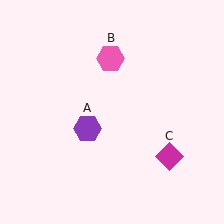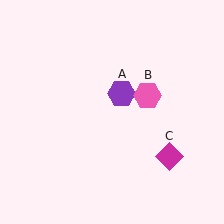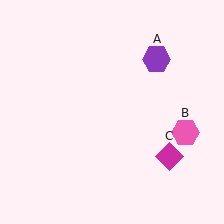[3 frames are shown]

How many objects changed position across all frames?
2 objects changed position: purple hexagon (object A), pink hexagon (object B).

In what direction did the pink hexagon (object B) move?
The pink hexagon (object B) moved down and to the right.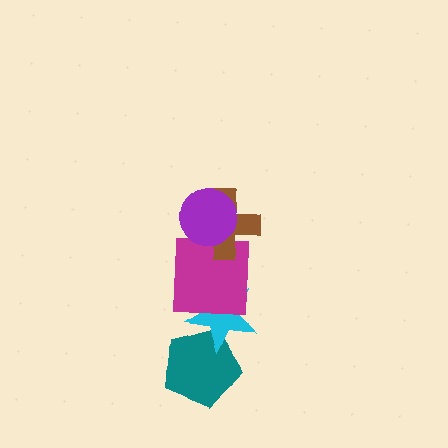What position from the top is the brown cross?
The brown cross is 2nd from the top.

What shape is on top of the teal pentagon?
The cyan star is on top of the teal pentagon.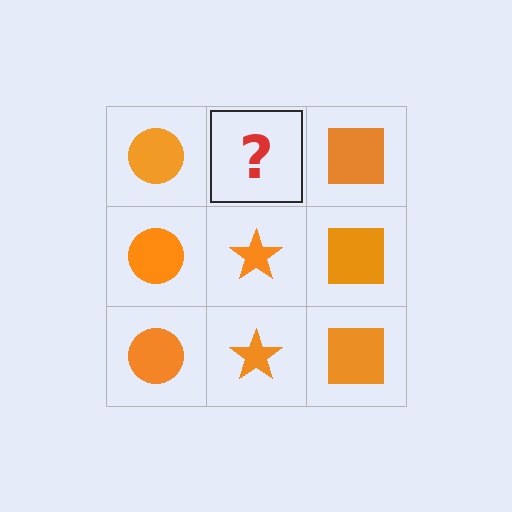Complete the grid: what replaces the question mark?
The question mark should be replaced with an orange star.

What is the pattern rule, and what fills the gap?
The rule is that each column has a consistent shape. The gap should be filled with an orange star.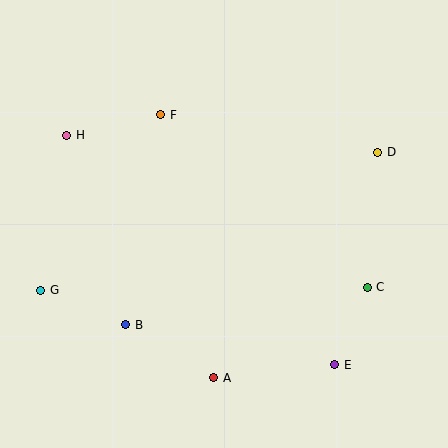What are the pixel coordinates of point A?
Point A is at (214, 378).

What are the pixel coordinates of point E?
Point E is at (335, 365).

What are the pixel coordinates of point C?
Point C is at (367, 287).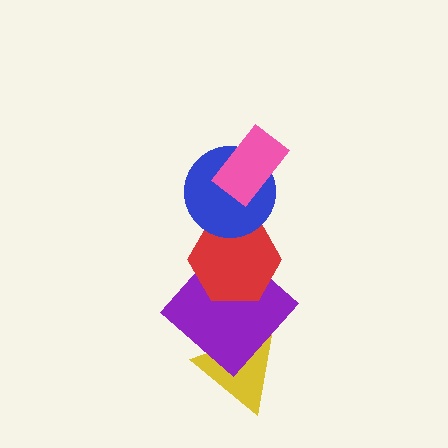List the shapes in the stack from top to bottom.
From top to bottom: the pink rectangle, the blue circle, the red hexagon, the purple diamond, the yellow triangle.